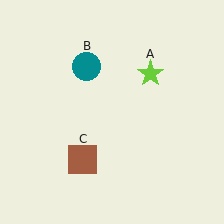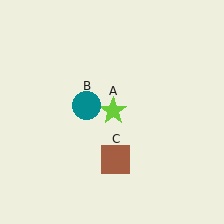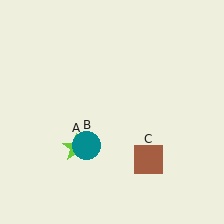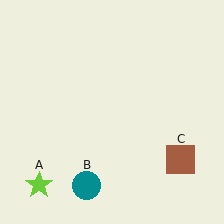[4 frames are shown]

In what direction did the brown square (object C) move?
The brown square (object C) moved right.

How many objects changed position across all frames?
3 objects changed position: lime star (object A), teal circle (object B), brown square (object C).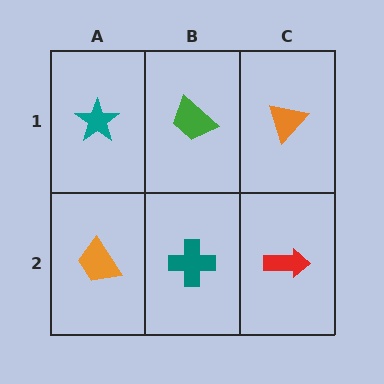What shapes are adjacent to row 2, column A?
A teal star (row 1, column A), a teal cross (row 2, column B).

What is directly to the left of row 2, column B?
An orange trapezoid.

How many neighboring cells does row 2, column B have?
3.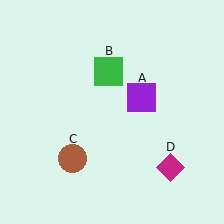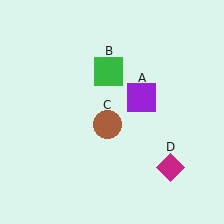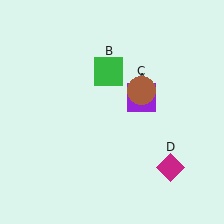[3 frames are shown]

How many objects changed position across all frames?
1 object changed position: brown circle (object C).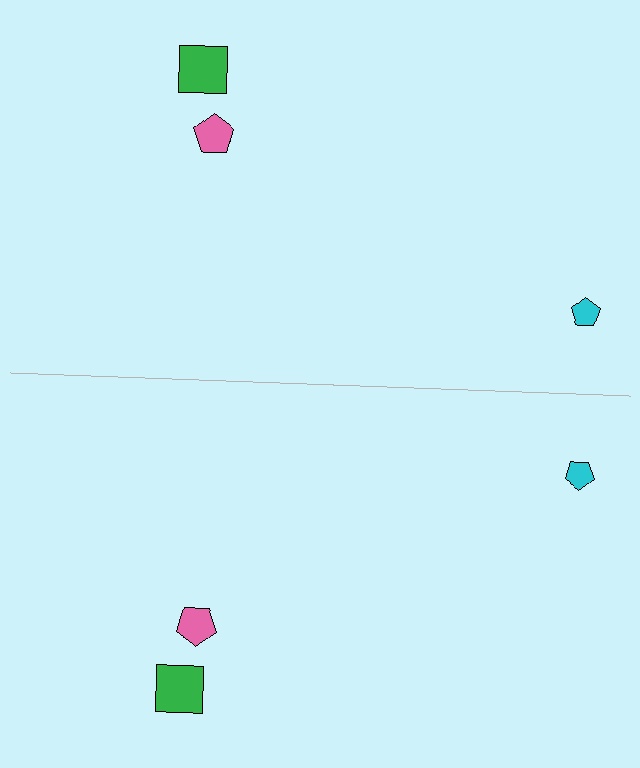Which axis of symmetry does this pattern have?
The pattern has a horizontal axis of symmetry running through the center of the image.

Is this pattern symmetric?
Yes, this pattern has bilateral (reflection) symmetry.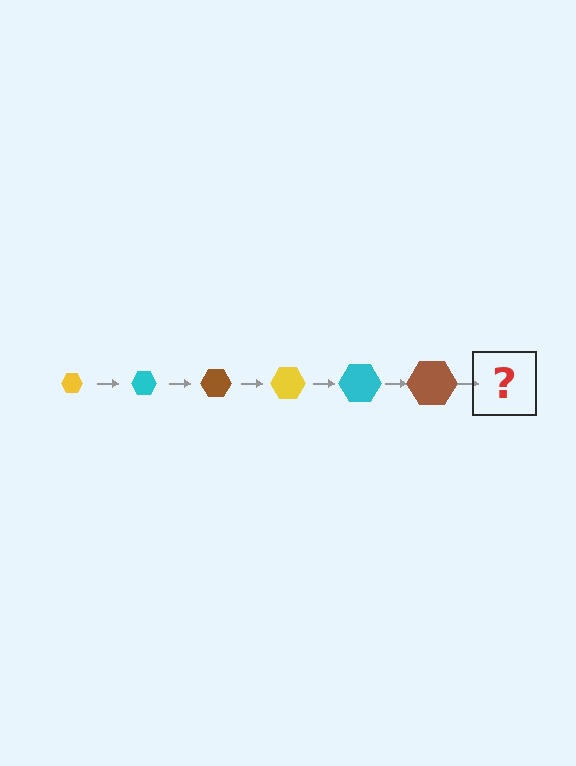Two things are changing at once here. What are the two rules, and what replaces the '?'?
The two rules are that the hexagon grows larger each step and the color cycles through yellow, cyan, and brown. The '?' should be a yellow hexagon, larger than the previous one.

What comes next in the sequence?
The next element should be a yellow hexagon, larger than the previous one.